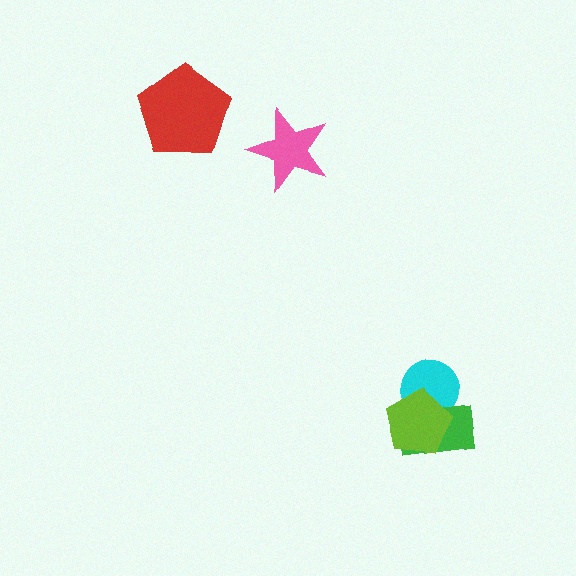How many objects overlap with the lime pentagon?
2 objects overlap with the lime pentagon.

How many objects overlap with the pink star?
0 objects overlap with the pink star.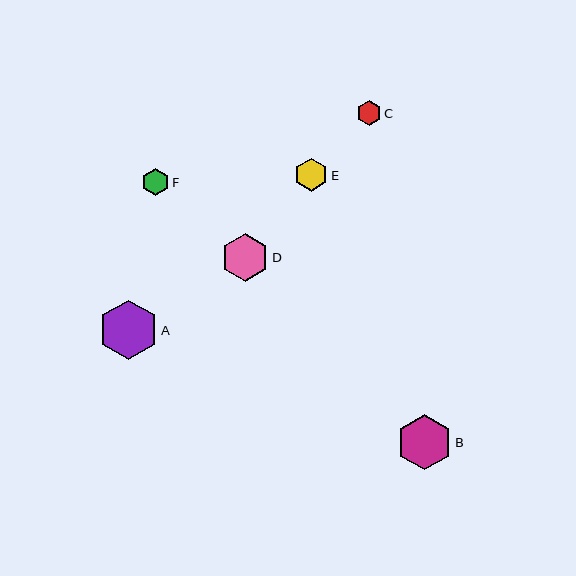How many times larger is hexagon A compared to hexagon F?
Hexagon A is approximately 2.2 times the size of hexagon F.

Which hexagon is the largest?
Hexagon A is the largest with a size of approximately 59 pixels.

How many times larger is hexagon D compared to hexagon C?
Hexagon D is approximately 1.9 times the size of hexagon C.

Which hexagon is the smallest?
Hexagon C is the smallest with a size of approximately 25 pixels.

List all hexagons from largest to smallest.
From largest to smallest: A, B, D, E, F, C.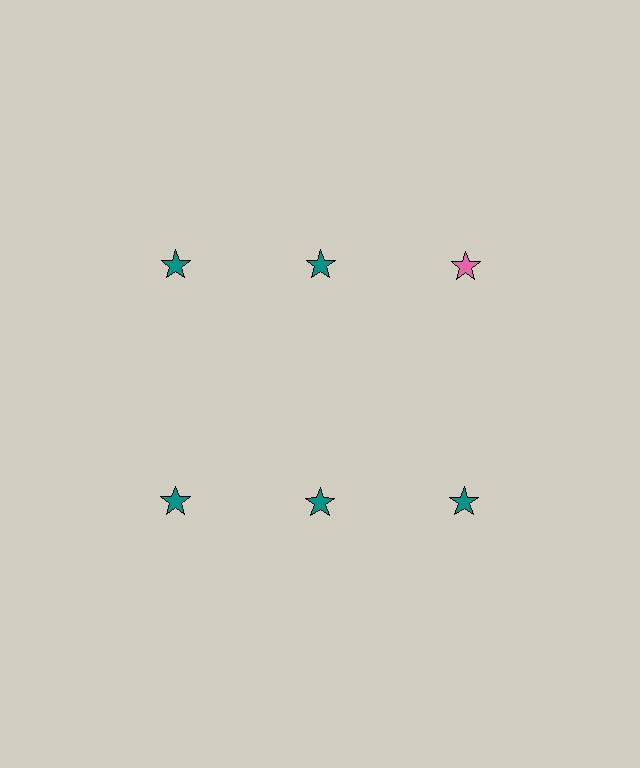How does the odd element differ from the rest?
It has a different color: pink instead of teal.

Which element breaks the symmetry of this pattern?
The pink star in the top row, center column breaks the symmetry. All other shapes are teal stars.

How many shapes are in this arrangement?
There are 6 shapes arranged in a grid pattern.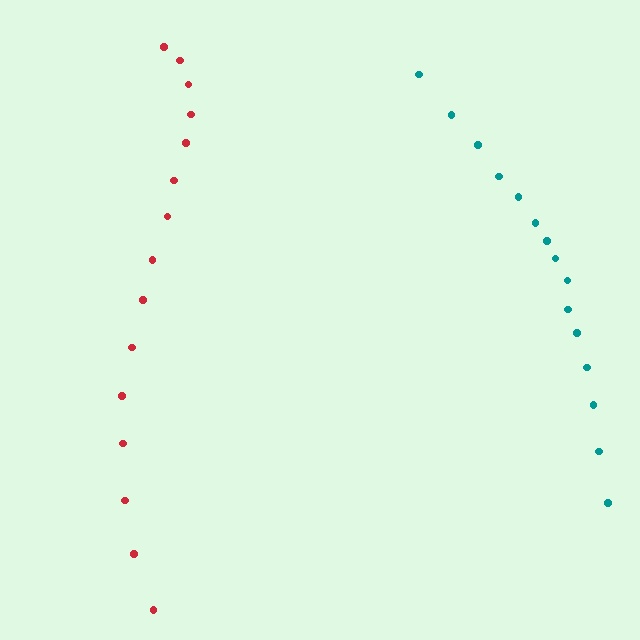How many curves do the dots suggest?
There are 2 distinct paths.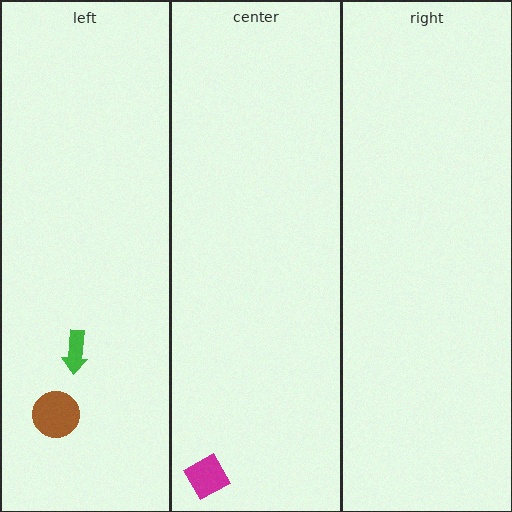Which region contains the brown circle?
The left region.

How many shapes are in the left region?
2.